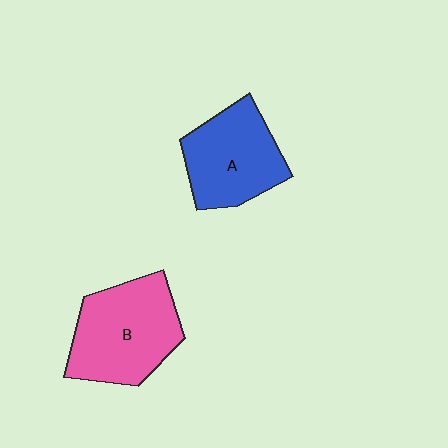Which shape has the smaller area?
Shape A (blue).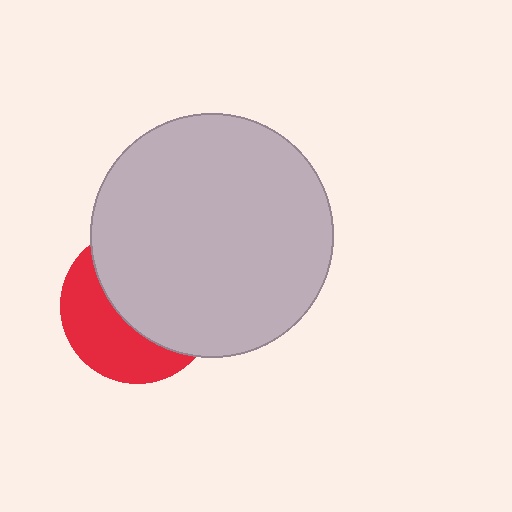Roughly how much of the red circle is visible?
A small part of it is visible (roughly 41%).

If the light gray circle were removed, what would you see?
You would see the complete red circle.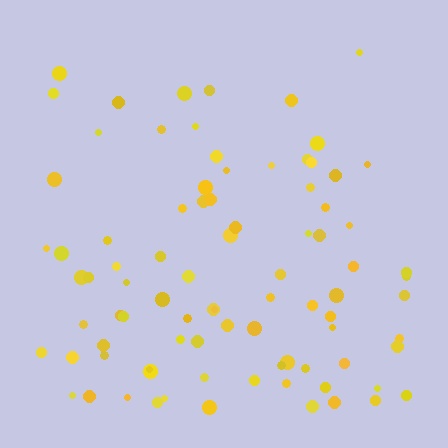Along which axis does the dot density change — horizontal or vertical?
Vertical.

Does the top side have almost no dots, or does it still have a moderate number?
Still a moderate number, just noticeably fewer than the bottom.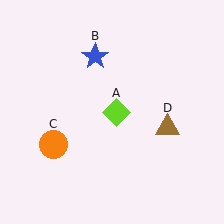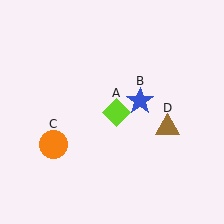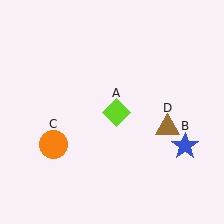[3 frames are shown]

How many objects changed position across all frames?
1 object changed position: blue star (object B).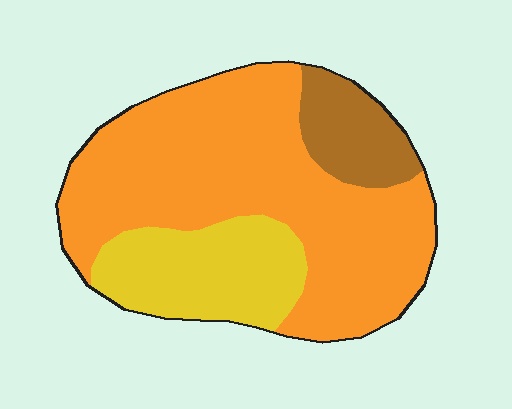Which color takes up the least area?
Brown, at roughly 10%.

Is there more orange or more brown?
Orange.